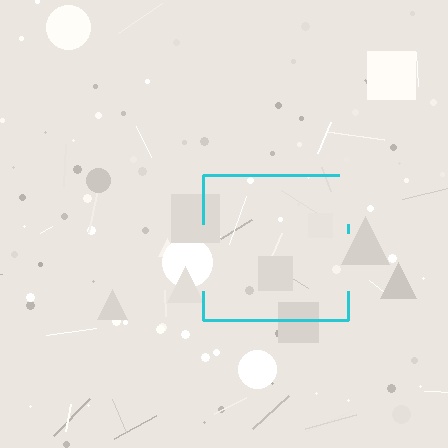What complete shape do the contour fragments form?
The contour fragments form a square.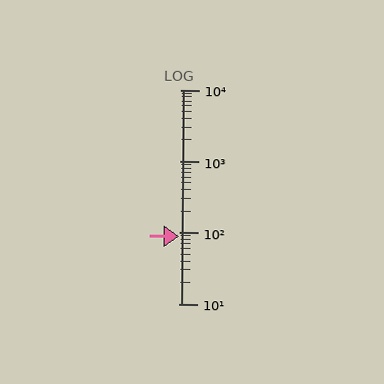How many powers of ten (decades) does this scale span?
The scale spans 3 decades, from 10 to 10000.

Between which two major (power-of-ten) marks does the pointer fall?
The pointer is between 10 and 100.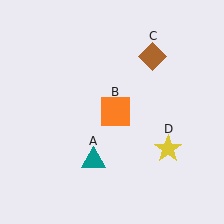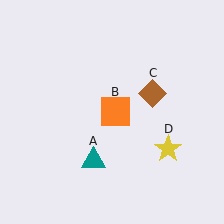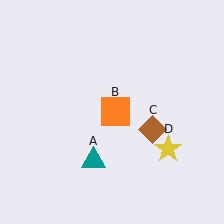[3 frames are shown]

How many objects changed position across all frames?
1 object changed position: brown diamond (object C).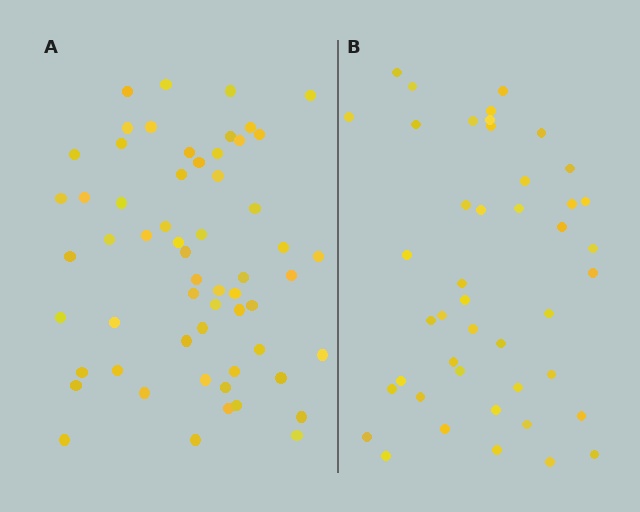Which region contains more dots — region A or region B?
Region A (the left region) has more dots.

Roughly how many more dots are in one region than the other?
Region A has approximately 15 more dots than region B.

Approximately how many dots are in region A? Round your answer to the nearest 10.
About 60 dots. (The exact count is 59, which rounds to 60.)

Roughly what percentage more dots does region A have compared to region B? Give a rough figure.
About 35% more.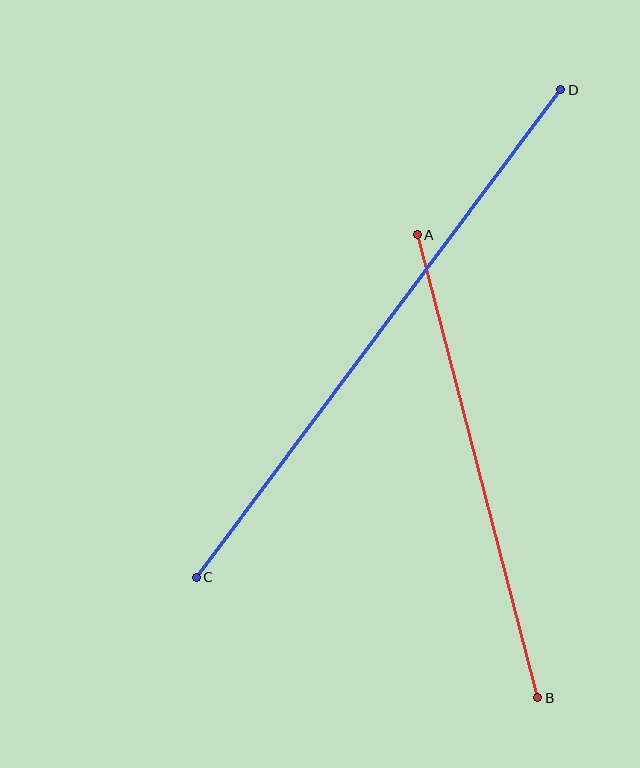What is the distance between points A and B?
The distance is approximately 479 pixels.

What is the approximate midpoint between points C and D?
The midpoint is at approximately (378, 333) pixels.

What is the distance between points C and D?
The distance is approximately 609 pixels.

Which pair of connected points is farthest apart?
Points C and D are farthest apart.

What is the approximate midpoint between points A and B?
The midpoint is at approximately (478, 466) pixels.